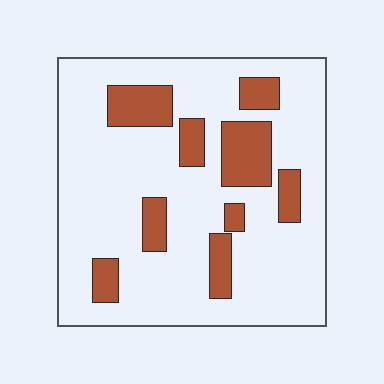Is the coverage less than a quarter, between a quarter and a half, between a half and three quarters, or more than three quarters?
Less than a quarter.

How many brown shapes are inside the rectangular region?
9.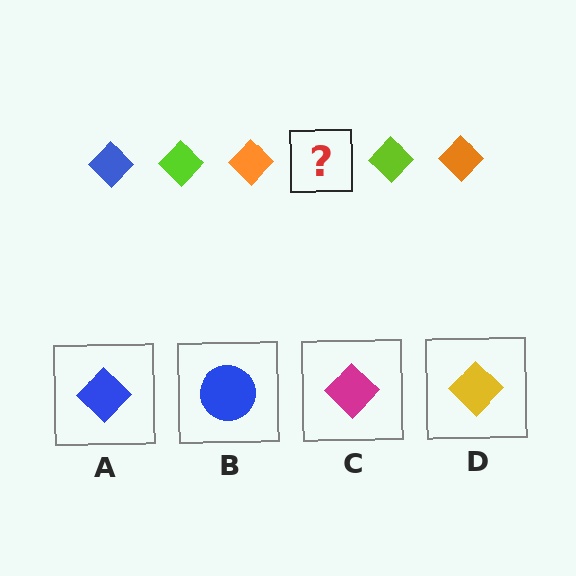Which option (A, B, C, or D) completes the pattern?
A.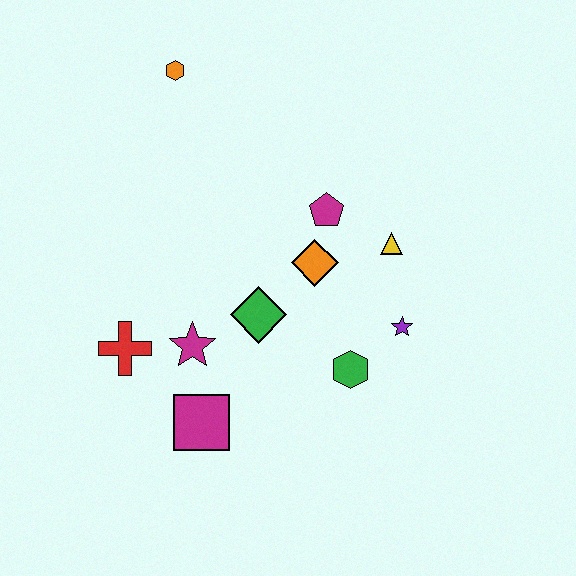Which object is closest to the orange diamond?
The magenta pentagon is closest to the orange diamond.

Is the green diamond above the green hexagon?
Yes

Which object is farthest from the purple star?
The orange hexagon is farthest from the purple star.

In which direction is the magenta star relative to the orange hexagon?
The magenta star is below the orange hexagon.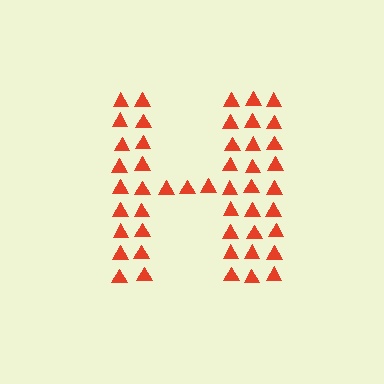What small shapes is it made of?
It is made of small triangles.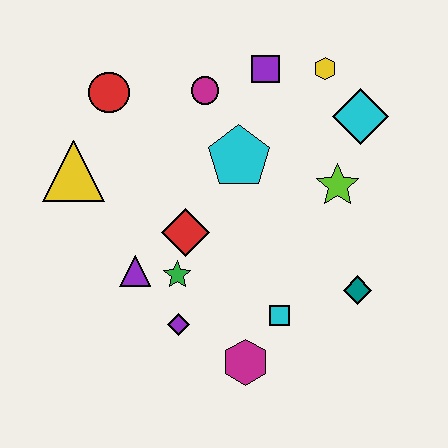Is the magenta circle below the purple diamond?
No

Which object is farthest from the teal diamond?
The red circle is farthest from the teal diamond.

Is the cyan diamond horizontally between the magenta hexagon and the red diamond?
No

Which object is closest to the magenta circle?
The purple square is closest to the magenta circle.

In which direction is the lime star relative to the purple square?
The lime star is below the purple square.